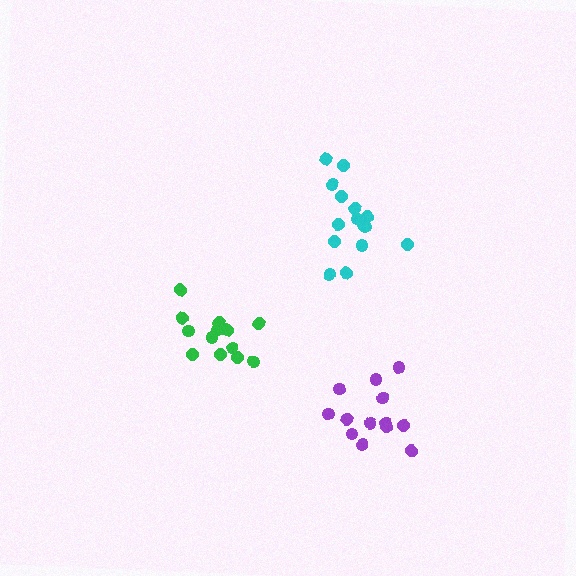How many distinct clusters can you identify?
There are 3 distinct clusters.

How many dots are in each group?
Group 1: 14 dots, Group 2: 15 dots, Group 3: 13 dots (42 total).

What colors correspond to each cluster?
The clusters are colored: green, cyan, purple.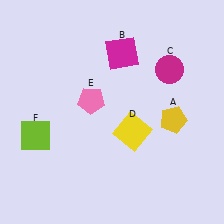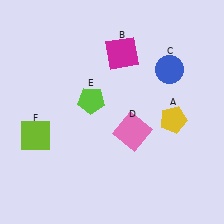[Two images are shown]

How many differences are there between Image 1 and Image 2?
There are 3 differences between the two images.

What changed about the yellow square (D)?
In Image 1, D is yellow. In Image 2, it changed to pink.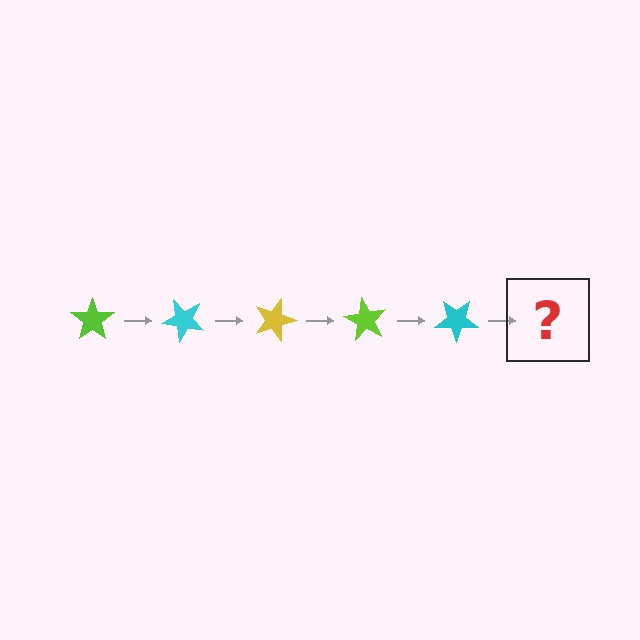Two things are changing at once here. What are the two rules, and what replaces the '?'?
The two rules are that it rotates 45 degrees each step and the color cycles through lime, cyan, and yellow. The '?' should be a yellow star, rotated 225 degrees from the start.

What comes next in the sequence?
The next element should be a yellow star, rotated 225 degrees from the start.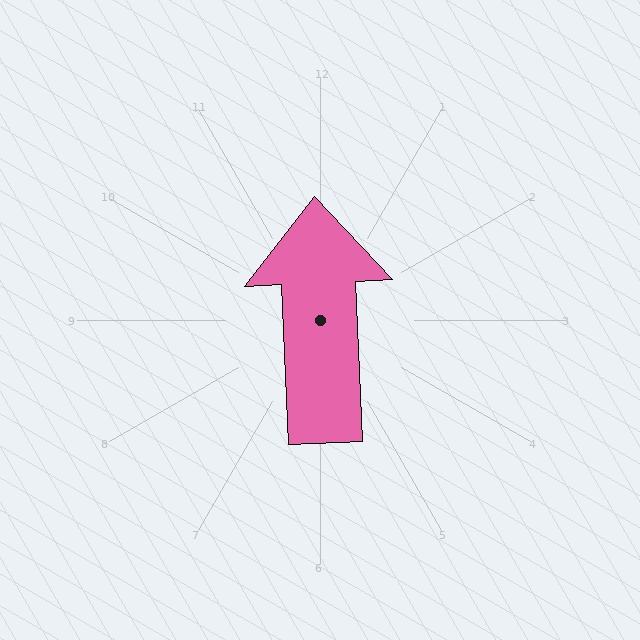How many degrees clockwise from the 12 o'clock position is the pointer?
Approximately 357 degrees.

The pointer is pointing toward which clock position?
Roughly 12 o'clock.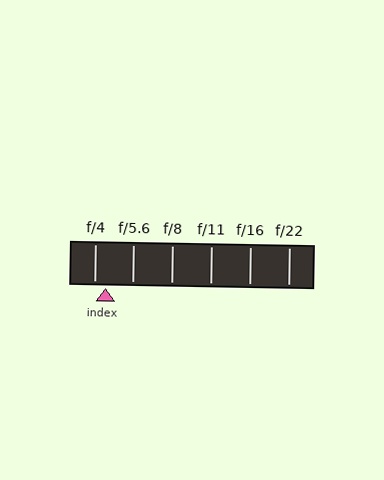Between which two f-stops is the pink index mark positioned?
The index mark is between f/4 and f/5.6.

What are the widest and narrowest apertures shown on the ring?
The widest aperture shown is f/4 and the narrowest is f/22.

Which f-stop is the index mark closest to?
The index mark is closest to f/4.